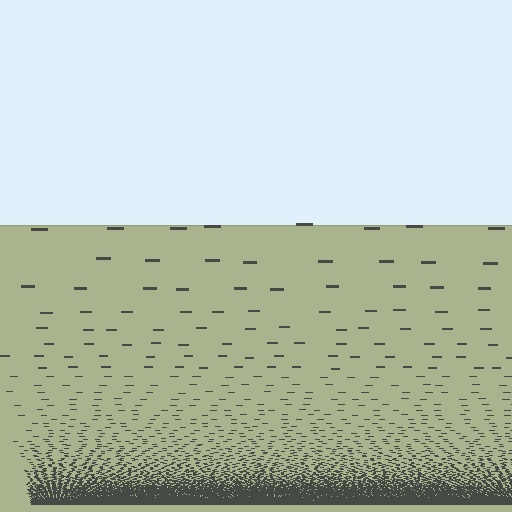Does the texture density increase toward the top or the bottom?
Density increases toward the bottom.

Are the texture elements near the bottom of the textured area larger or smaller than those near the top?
Smaller. The gradient is inverted — elements near the bottom are smaller and denser.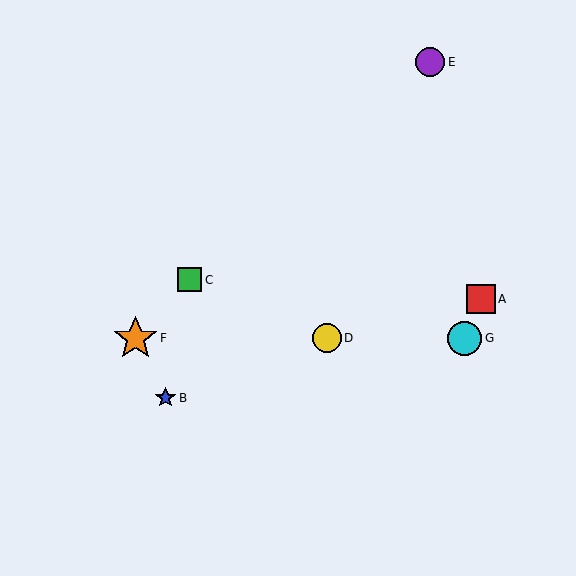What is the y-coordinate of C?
Object C is at y≈280.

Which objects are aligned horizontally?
Objects D, F, G are aligned horizontally.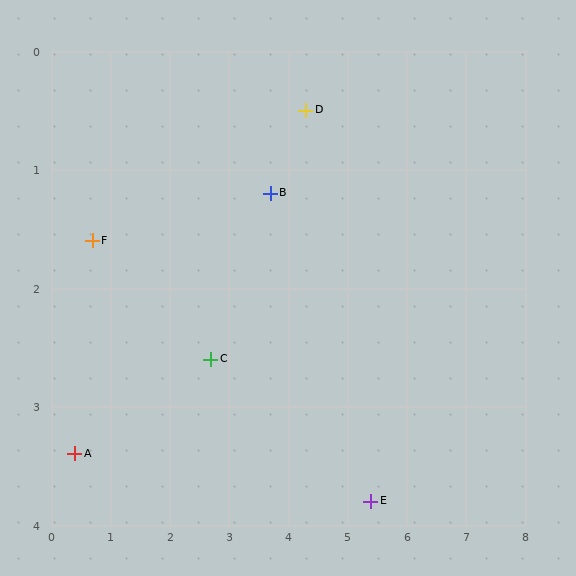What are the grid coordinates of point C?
Point C is at approximately (2.7, 2.6).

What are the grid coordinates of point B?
Point B is at approximately (3.7, 1.2).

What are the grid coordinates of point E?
Point E is at approximately (5.4, 3.8).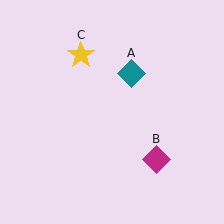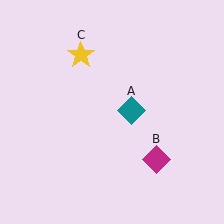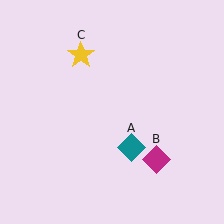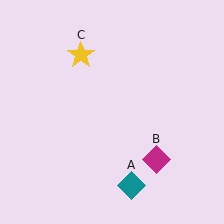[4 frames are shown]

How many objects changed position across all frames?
1 object changed position: teal diamond (object A).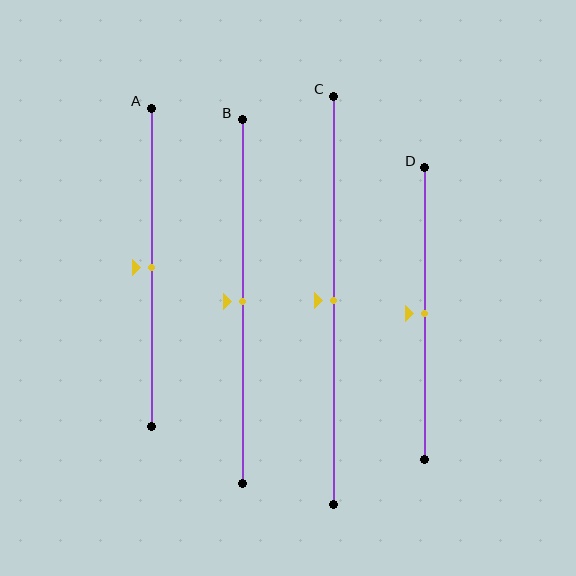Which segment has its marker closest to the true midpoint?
Segment A has its marker closest to the true midpoint.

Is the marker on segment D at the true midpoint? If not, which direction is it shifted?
Yes, the marker on segment D is at the true midpoint.